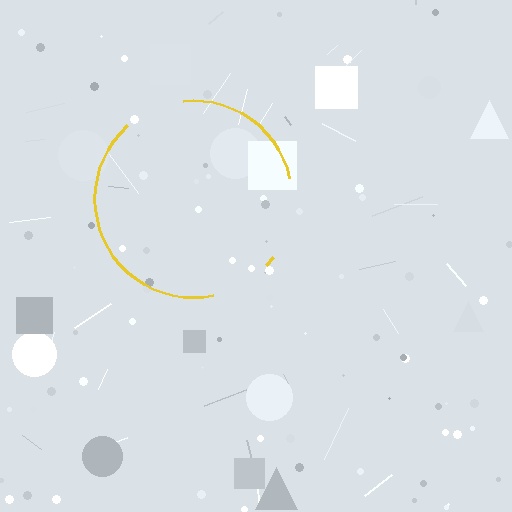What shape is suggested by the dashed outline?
The dashed outline suggests a circle.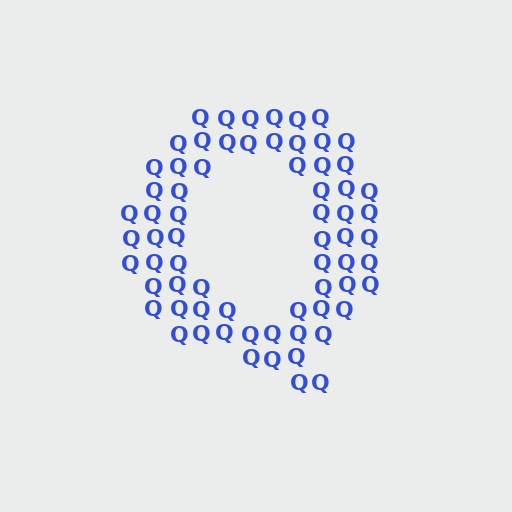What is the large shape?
The large shape is the letter Q.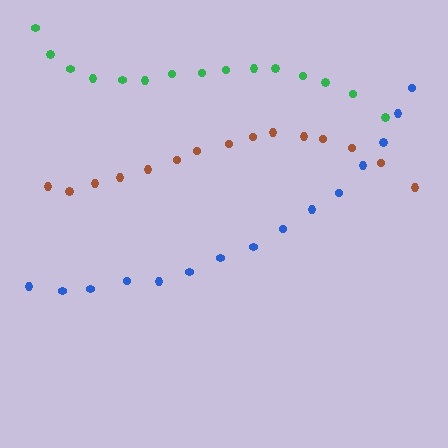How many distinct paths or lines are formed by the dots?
There are 3 distinct paths.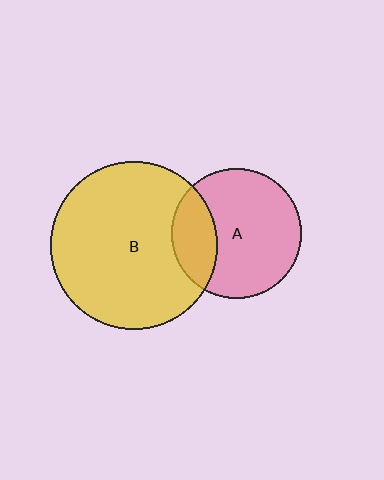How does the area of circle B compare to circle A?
Approximately 1.7 times.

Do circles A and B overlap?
Yes.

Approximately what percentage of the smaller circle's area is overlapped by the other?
Approximately 25%.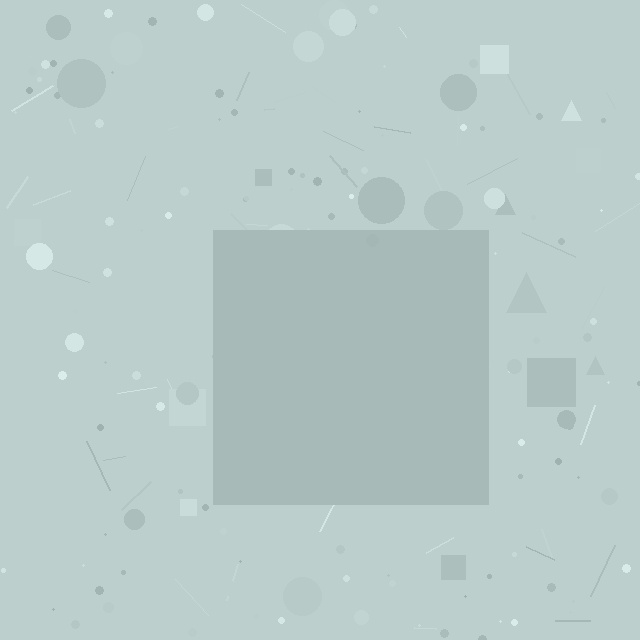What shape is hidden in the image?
A square is hidden in the image.